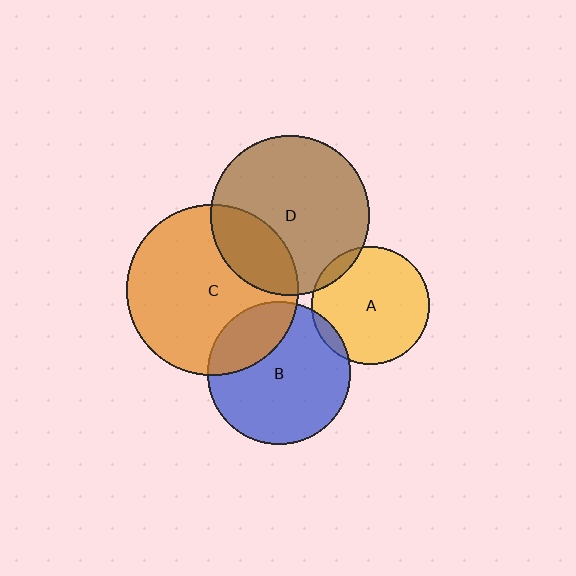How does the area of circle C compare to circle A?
Approximately 2.1 times.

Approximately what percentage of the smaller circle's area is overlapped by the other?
Approximately 5%.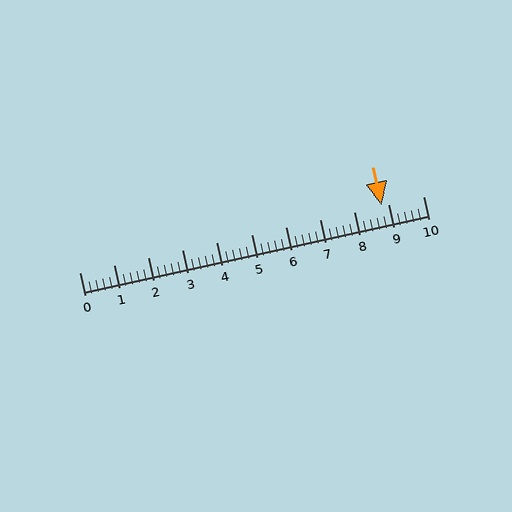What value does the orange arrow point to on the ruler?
The orange arrow points to approximately 8.8.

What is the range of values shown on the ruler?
The ruler shows values from 0 to 10.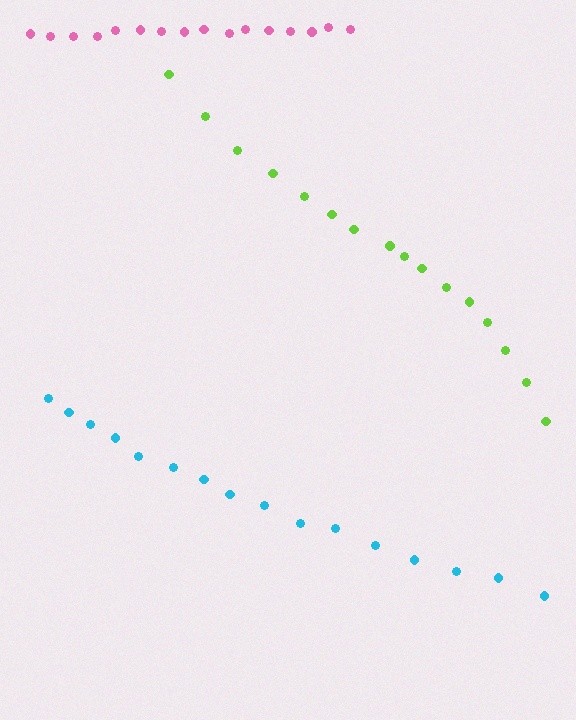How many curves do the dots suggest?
There are 3 distinct paths.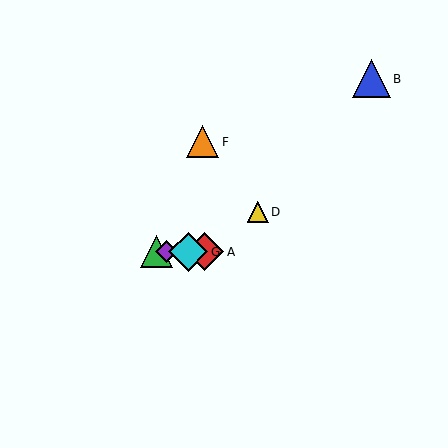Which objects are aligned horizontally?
Objects A, C, E, G are aligned horizontally.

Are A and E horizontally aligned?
Yes, both are at y≈252.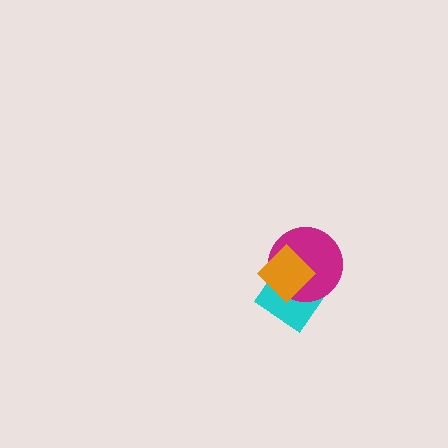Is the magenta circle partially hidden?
Yes, it is partially covered by another shape.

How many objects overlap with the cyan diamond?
2 objects overlap with the cyan diamond.